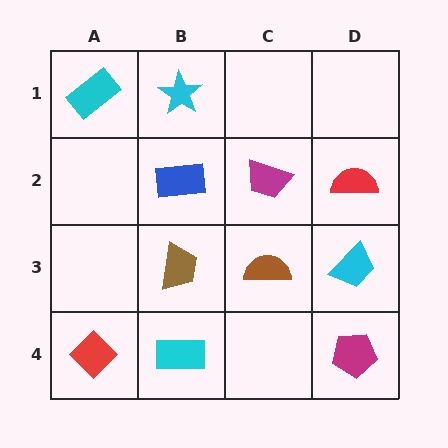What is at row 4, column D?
A magenta pentagon.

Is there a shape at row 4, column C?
No, that cell is empty.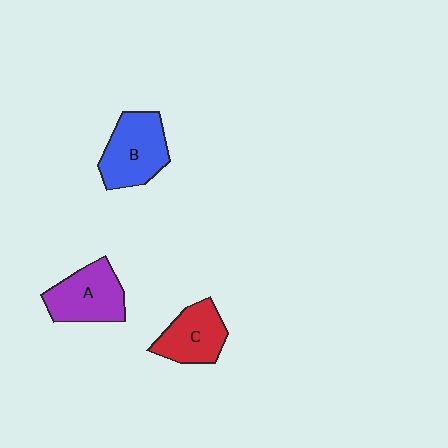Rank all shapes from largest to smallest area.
From largest to smallest: B (blue), A (purple), C (red).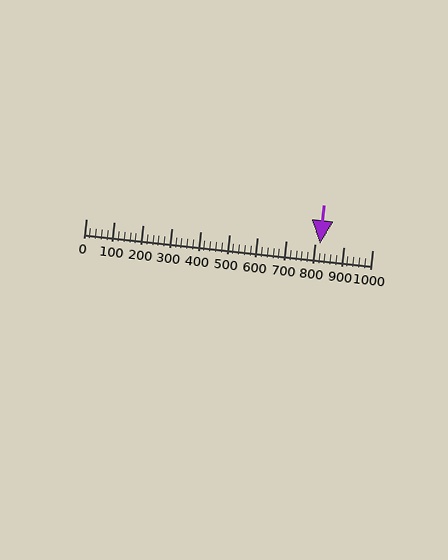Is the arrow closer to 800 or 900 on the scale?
The arrow is closer to 800.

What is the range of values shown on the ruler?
The ruler shows values from 0 to 1000.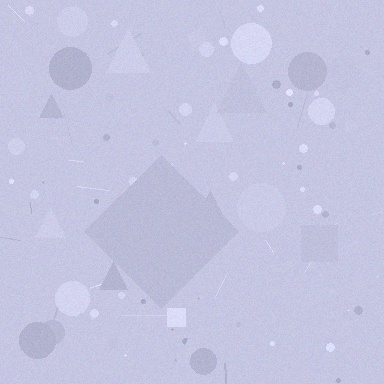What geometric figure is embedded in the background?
A diamond is embedded in the background.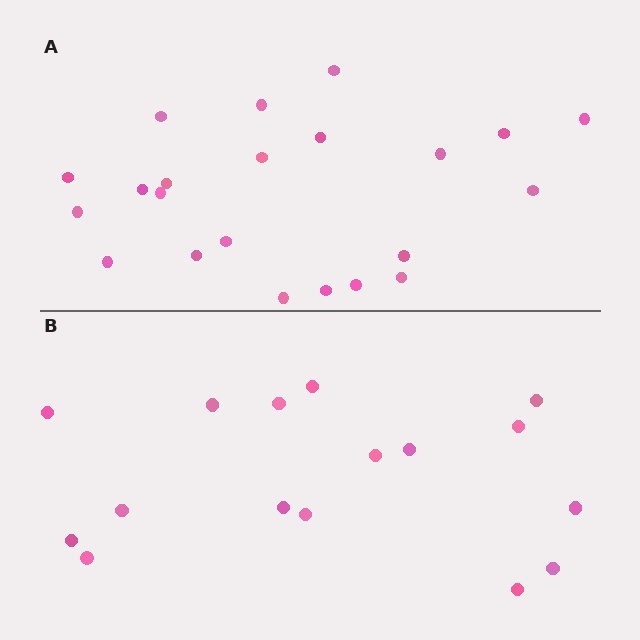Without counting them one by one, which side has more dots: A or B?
Region A (the top region) has more dots.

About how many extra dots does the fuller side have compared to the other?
Region A has about 6 more dots than region B.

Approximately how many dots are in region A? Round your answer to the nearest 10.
About 20 dots. (The exact count is 22, which rounds to 20.)